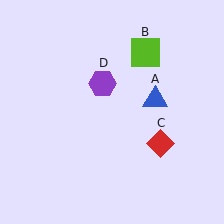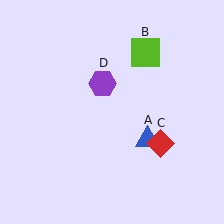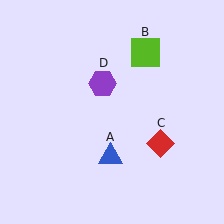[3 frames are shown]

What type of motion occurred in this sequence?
The blue triangle (object A) rotated clockwise around the center of the scene.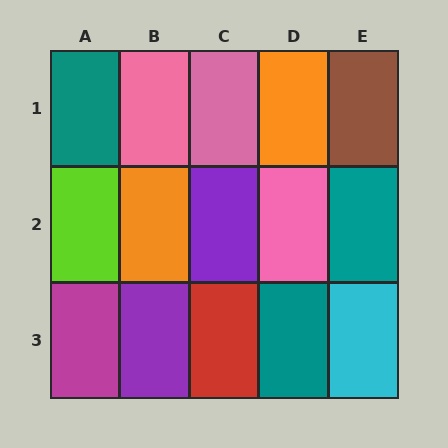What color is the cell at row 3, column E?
Cyan.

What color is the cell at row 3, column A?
Magenta.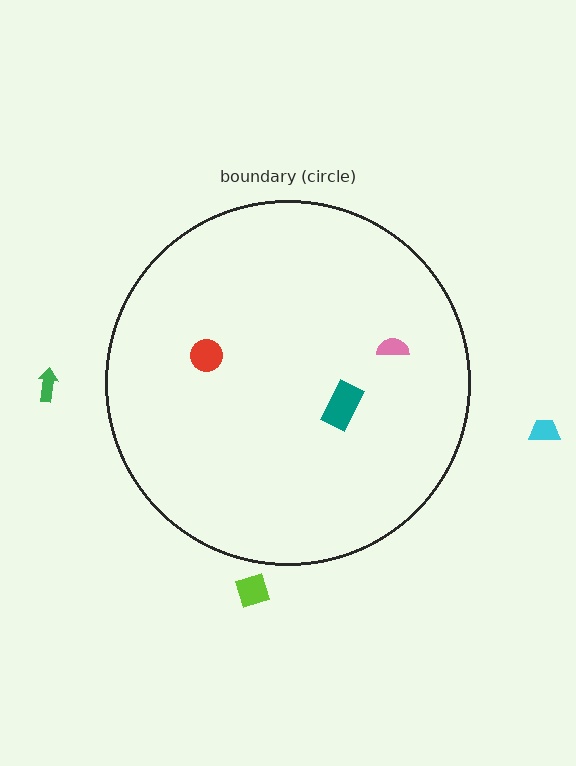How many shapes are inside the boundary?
3 inside, 3 outside.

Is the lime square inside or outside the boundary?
Outside.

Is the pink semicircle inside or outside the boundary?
Inside.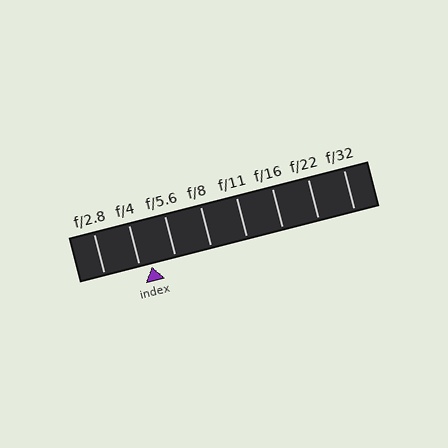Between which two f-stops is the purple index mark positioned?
The index mark is between f/4 and f/5.6.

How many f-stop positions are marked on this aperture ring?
There are 8 f-stop positions marked.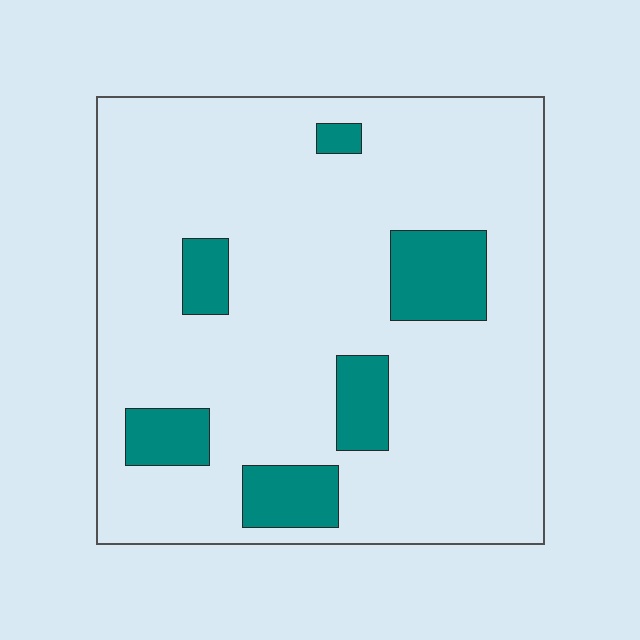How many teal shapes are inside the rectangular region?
6.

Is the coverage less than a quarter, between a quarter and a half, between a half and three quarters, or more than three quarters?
Less than a quarter.